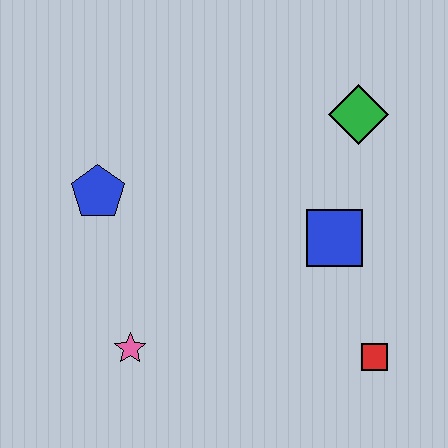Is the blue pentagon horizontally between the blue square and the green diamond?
No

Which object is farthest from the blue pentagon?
The red square is farthest from the blue pentagon.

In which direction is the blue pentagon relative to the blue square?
The blue pentagon is to the left of the blue square.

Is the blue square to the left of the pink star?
No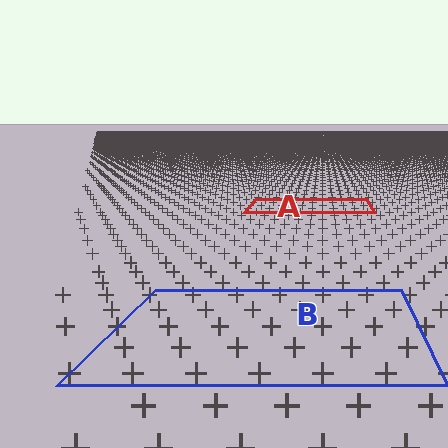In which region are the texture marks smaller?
The texture marks are smaller in region A, because it is farther away.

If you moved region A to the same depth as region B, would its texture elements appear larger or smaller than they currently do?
They would appear larger. At a closer depth, the same texture elements are projected at a bigger on-screen size.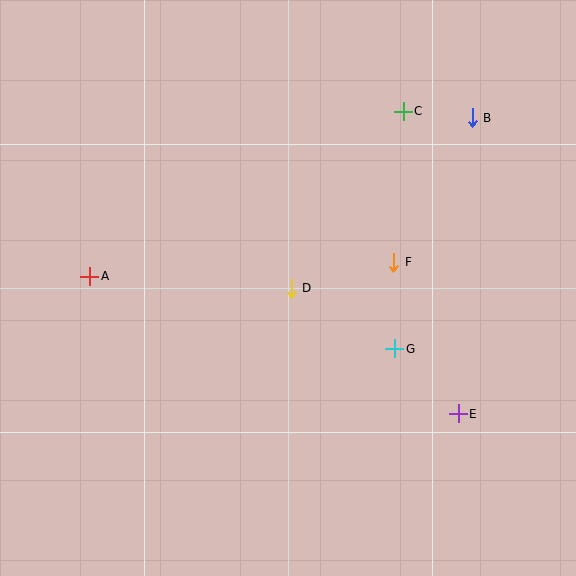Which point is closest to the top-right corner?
Point B is closest to the top-right corner.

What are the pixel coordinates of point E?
Point E is at (458, 414).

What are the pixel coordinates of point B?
Point B is at (472, 118).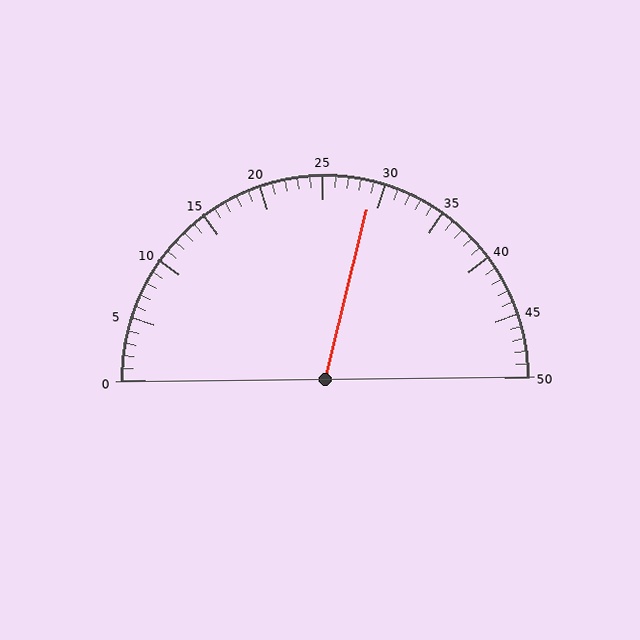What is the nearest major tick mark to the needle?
The nearest major tick mark is 30.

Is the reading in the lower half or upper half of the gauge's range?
The reading is in the upper half of the range (0 to 50).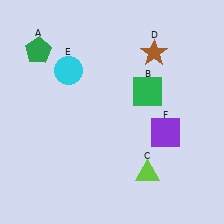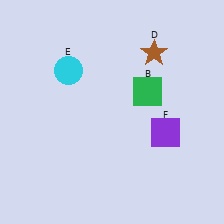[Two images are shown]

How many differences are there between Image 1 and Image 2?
There are 2 differences between the two images.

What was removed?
The green pentagon (A), the lime triangle (C) were removed in Image 2.